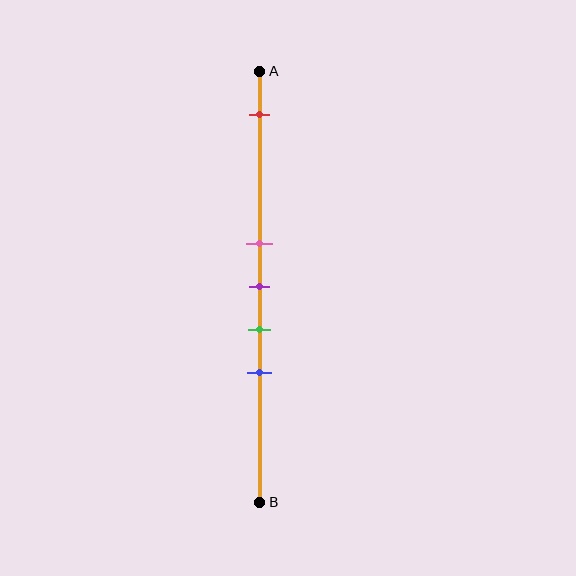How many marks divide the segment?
There are 5 marks dividing the segment.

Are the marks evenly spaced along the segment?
No, the marks are not evenly spaced.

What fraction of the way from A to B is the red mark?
The red mark is approximately 10% (0.1) of the way from A to B.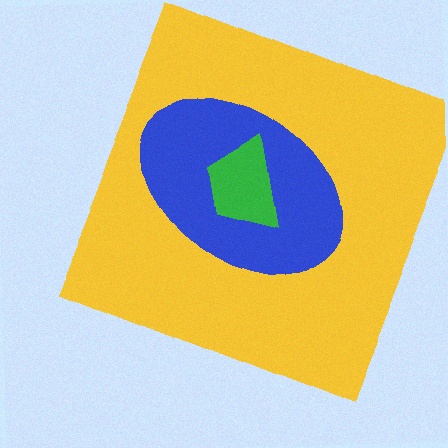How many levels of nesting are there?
3.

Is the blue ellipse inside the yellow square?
Yes.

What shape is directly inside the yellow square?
The blue ellipse.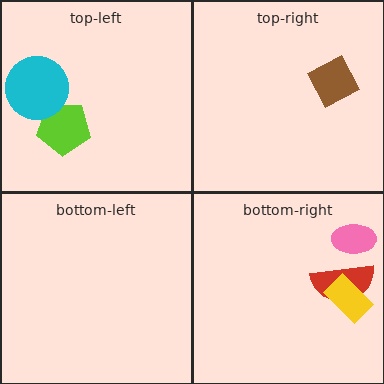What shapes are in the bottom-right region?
The pink ellipse, the red semicircle, the yellow rectangle.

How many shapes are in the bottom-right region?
3.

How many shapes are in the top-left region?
2.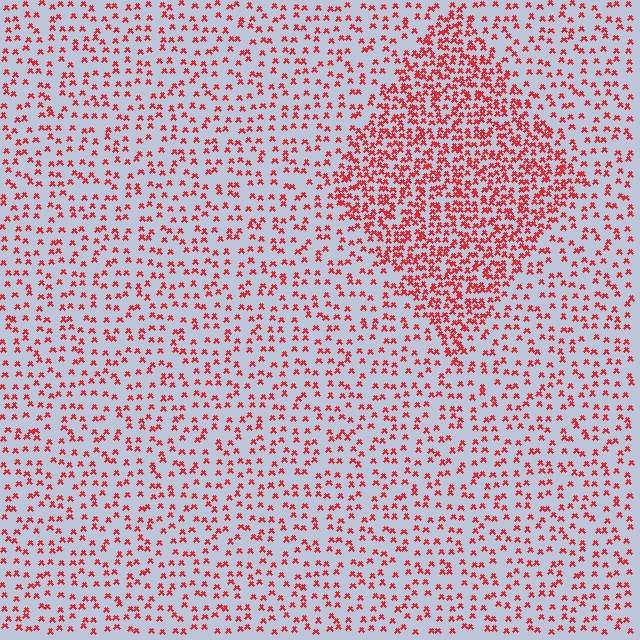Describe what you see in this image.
The image contains small red elements arranged at two different densities. A diamond-shaped region is visible where the elements are more densely packed than the surrounding area.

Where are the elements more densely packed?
The elements are more densely packed inside the diamond boundary.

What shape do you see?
I see a diamond.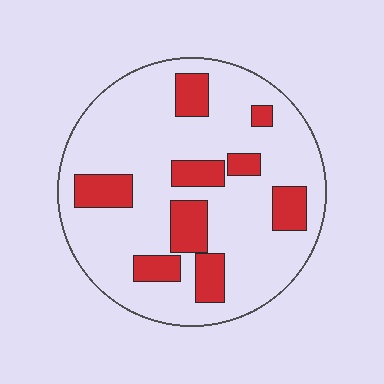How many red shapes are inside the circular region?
9.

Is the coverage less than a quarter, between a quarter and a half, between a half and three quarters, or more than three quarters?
Less than a quarter.